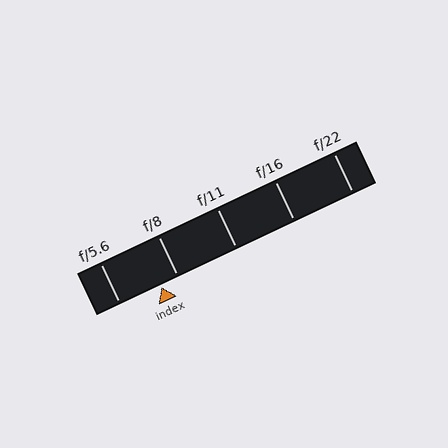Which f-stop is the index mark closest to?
The index mark is closest to f/8.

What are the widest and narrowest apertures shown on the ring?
The widest aperture shown is f/5.6 and the narrowest is f/22.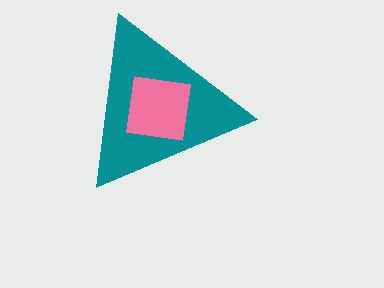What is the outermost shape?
The teal triangle.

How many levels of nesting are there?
2.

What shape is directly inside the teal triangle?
The pink square.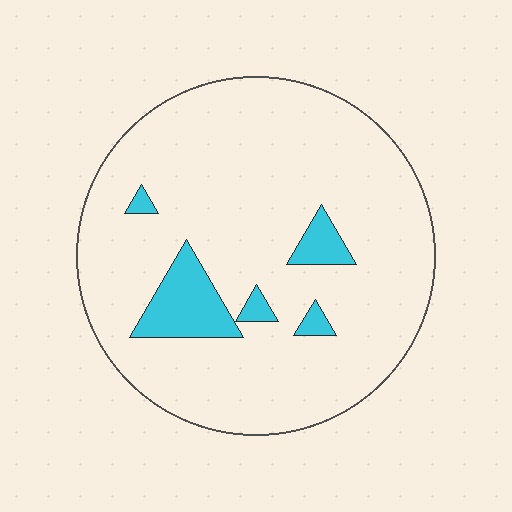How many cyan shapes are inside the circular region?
5.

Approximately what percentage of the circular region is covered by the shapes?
Approximately 10%.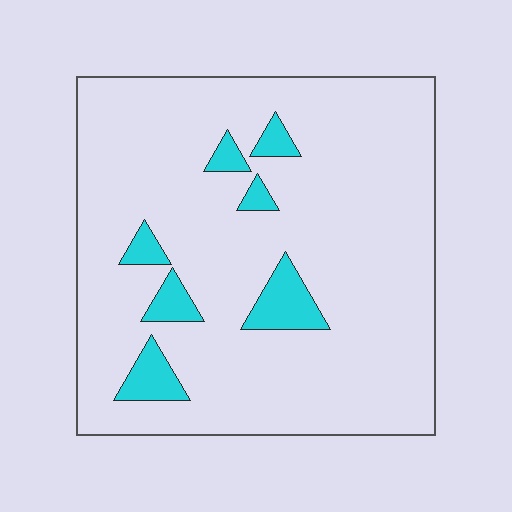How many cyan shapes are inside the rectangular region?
7.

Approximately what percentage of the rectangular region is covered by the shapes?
Approximately 10%.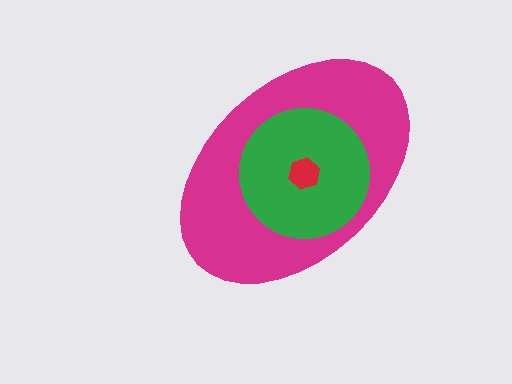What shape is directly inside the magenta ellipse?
The green circle.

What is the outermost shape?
The magenta ellipse.